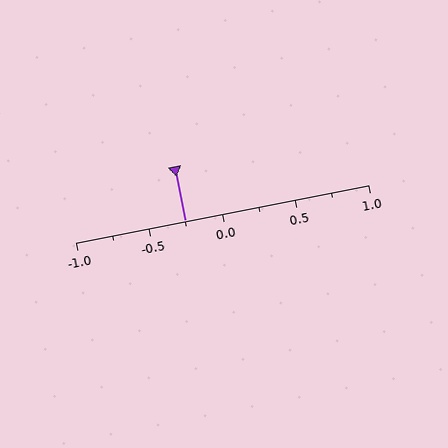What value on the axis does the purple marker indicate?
The marker indicates approximately -0.25.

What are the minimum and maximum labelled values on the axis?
The axis runs from -1.0 to 1.0.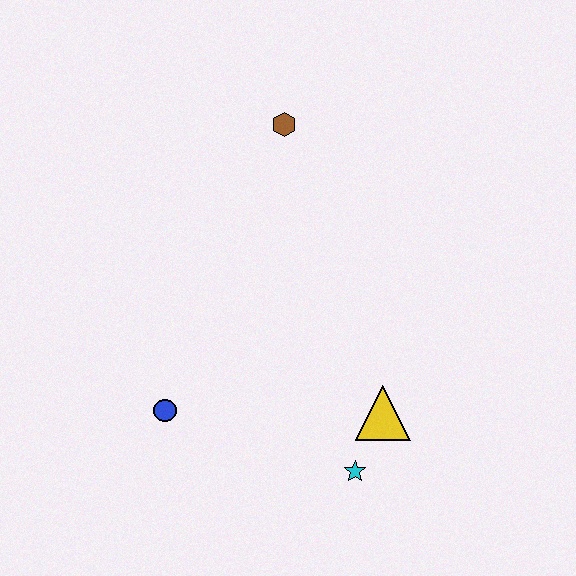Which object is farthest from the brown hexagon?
The cyan star is farthest from the brown hexagon.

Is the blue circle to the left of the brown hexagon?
Yes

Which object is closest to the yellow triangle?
The cyan star is closest to the yellow triangle.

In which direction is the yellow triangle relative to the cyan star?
The yellow triangle is above the cyan star.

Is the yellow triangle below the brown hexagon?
Yes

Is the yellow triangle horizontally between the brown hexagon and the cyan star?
No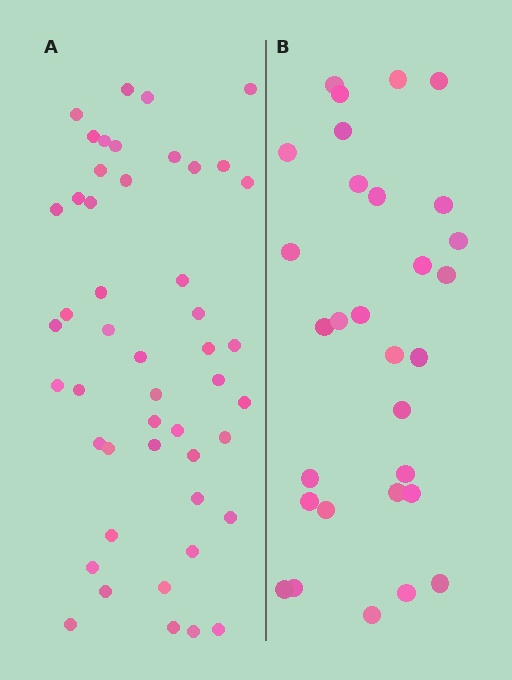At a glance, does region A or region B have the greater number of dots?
Region A (the left region) has more dots.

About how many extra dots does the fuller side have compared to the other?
Region A has approximately 20 more dots than region B.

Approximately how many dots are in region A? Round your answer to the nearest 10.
About 50 dots. (The exact count is 48, which rounds to 50.)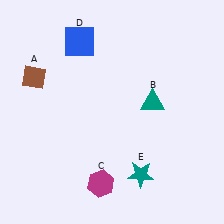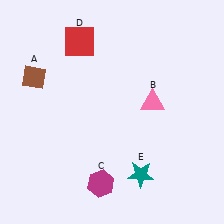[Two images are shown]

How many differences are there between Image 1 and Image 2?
There are 2 differences between the two images.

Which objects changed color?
B changed from teal to pink. D changed from blue to red.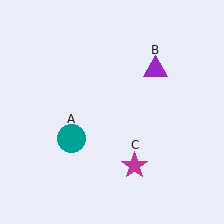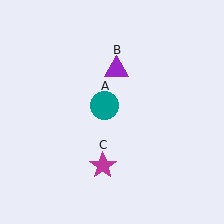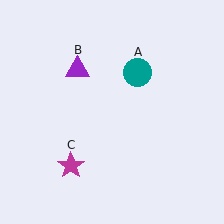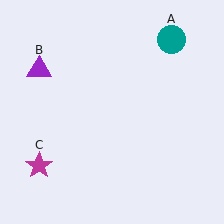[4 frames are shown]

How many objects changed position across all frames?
3 objects changed position: teal circle (object A), purple triangle (object B), magenta star (object C).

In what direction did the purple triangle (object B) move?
The purple triangle (object B) moved left.